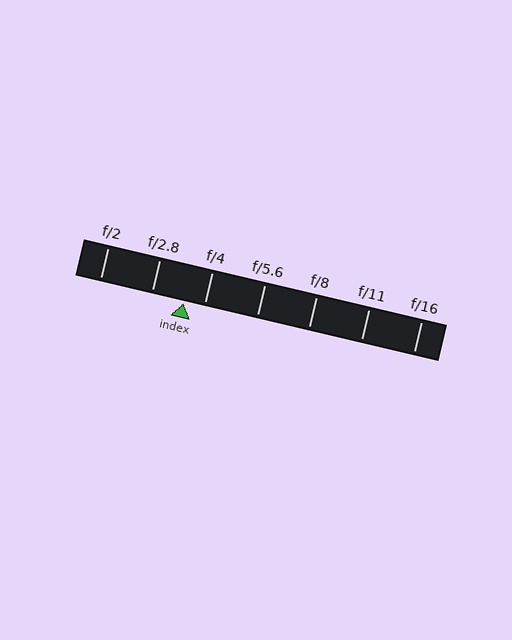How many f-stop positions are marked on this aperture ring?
There are 7 f-stop positions marked.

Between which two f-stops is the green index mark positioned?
The index mark is between f/2.8 and f/4.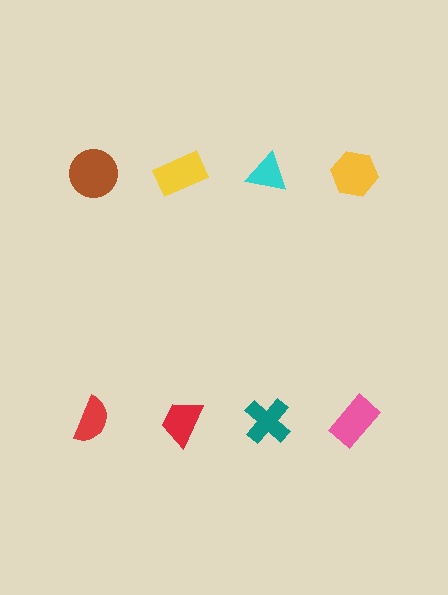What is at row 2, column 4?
A pink rectangle.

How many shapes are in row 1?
4 shapes.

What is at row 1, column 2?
A yellow rectangle.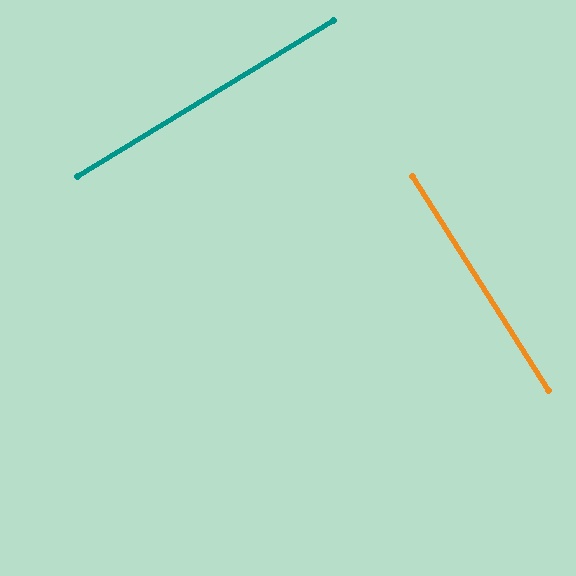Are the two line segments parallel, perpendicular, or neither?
Perpendicular — they meet at approximately 89°.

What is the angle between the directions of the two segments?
Approximately 89 degrees.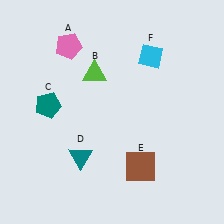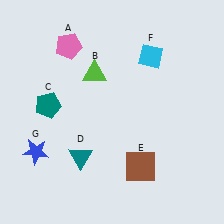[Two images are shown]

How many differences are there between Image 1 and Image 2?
There is 1 difference between the two images.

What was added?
A blue star (G) was added in Image 2.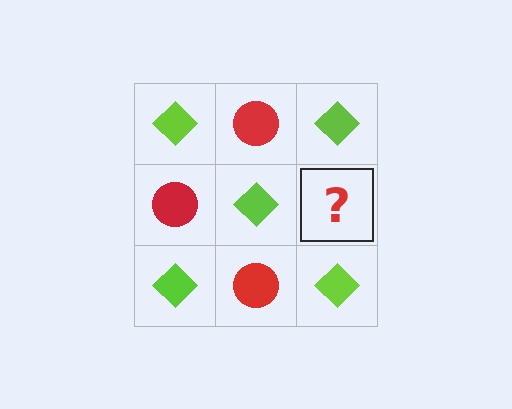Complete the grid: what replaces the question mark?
The question mark should be replaced with a red circle.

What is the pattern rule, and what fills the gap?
The rule is that it alternates lime diamond and red circle in a checkerboard pattern. The gap should be filled with a red circle.